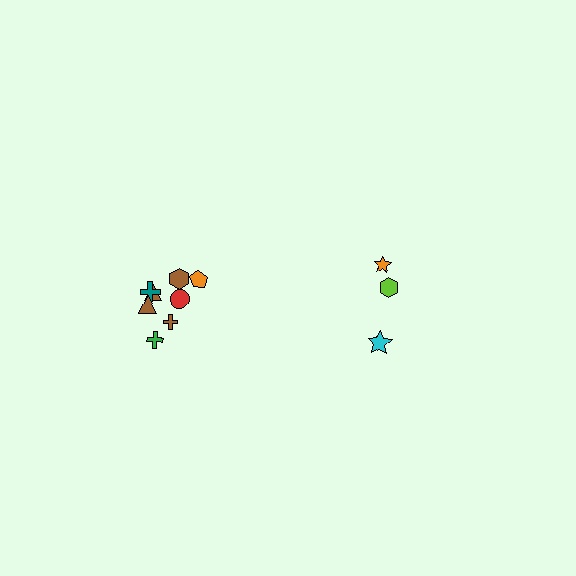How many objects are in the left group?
There are 8 objects.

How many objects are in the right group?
There are 3 objects.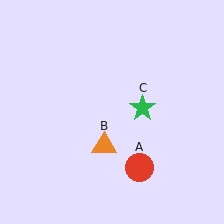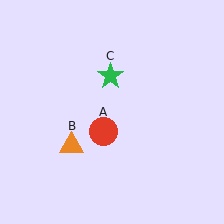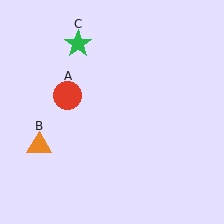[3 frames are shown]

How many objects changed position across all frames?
3 objects changed position: red circle (object A), orange triangle (object B), green star (object C).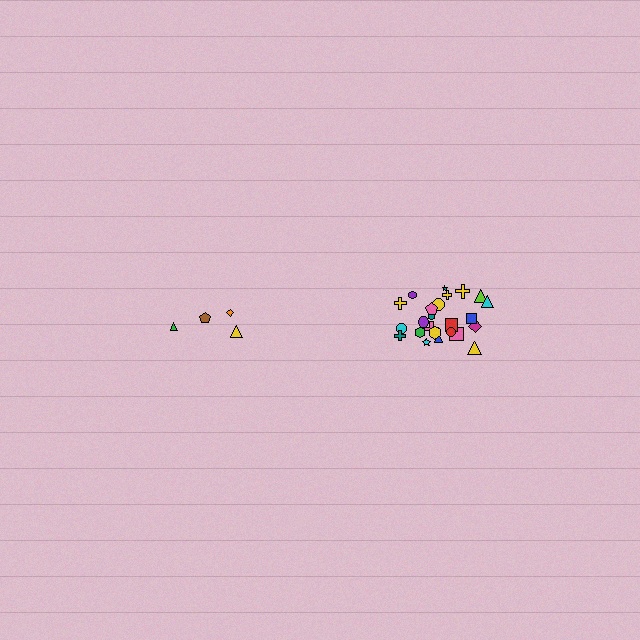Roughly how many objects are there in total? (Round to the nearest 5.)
Roughly 30 objects in total.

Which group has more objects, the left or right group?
The right group.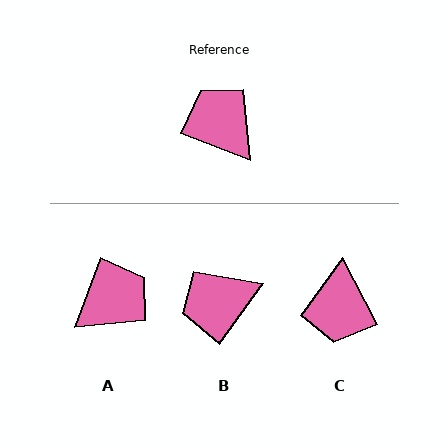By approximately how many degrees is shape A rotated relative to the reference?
Approximately 90 degrees clockwise.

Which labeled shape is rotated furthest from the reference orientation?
C, about 138 degrees away.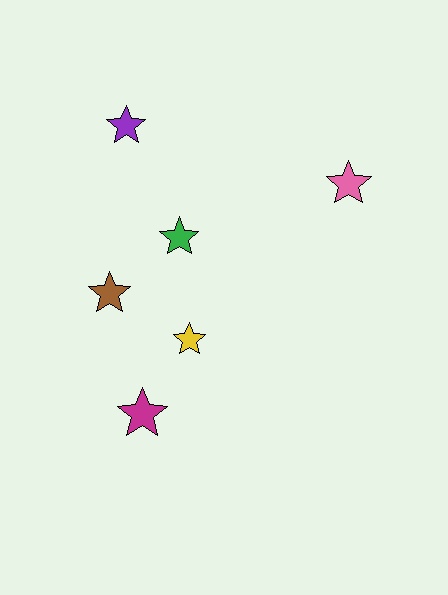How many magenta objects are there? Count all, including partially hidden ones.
There is 1 magenta object.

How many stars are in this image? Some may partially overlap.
There are 6 stars.